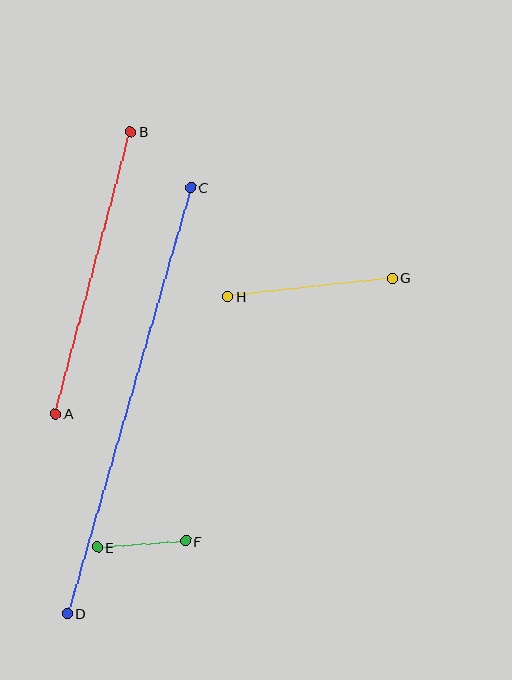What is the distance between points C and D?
The distance is approximately 443 pixels.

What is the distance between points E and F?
The distance is approximately 88 pixels.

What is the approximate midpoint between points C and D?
The midpoint is at approximately (129, 400) pixels.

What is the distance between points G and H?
The distance is approximately 165 pixels.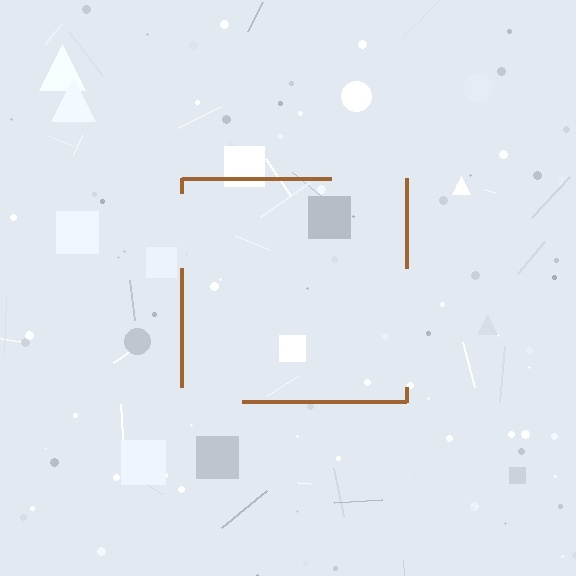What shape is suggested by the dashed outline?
The dashed outline suggests a square.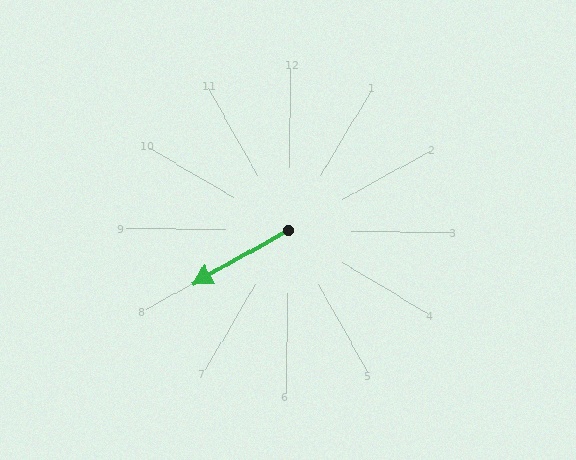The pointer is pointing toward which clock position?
Roughly 8 o'clock.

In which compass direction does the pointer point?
Southwest.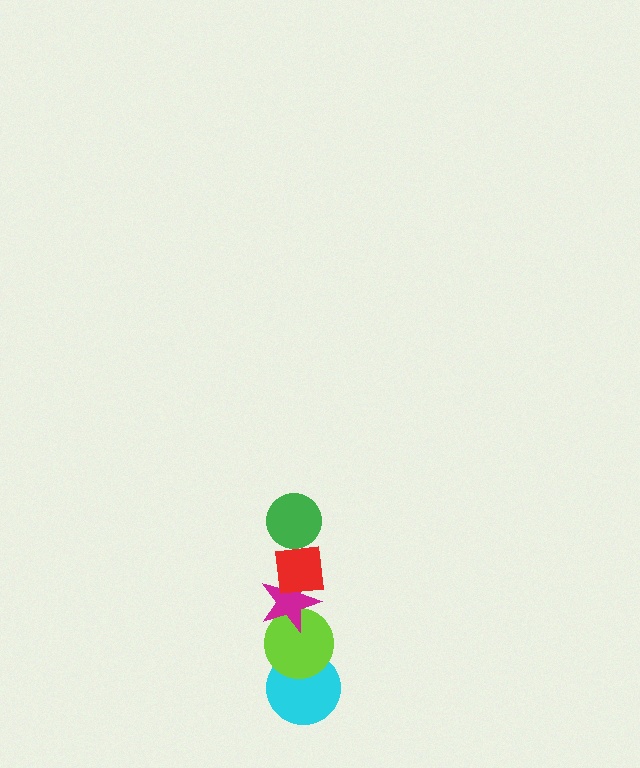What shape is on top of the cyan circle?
The lime circle is on top of the cyan circle.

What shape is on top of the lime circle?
The magenta star is on top of the lime circle.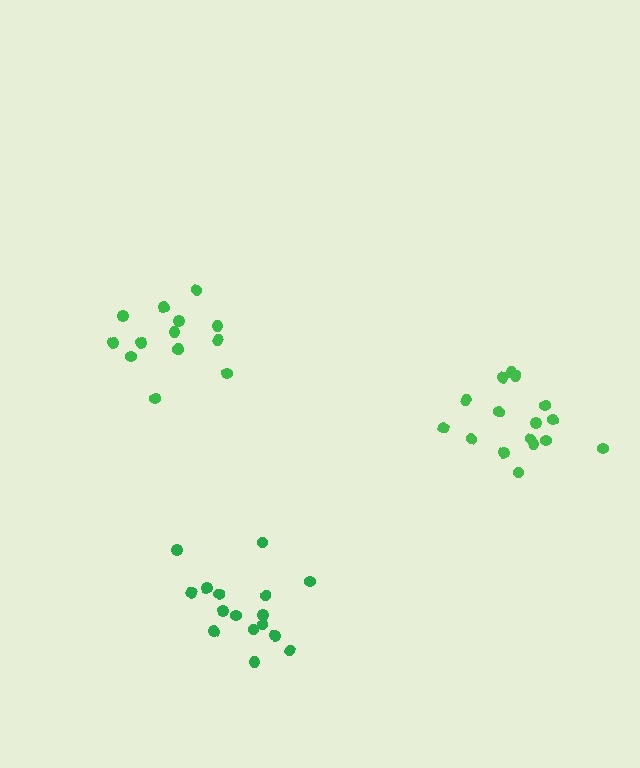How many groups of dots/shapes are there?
There are 3 groups.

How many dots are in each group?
Group 1: 16 dots, Group 2: 16 dots, Group 3: 14 dots (46 total).